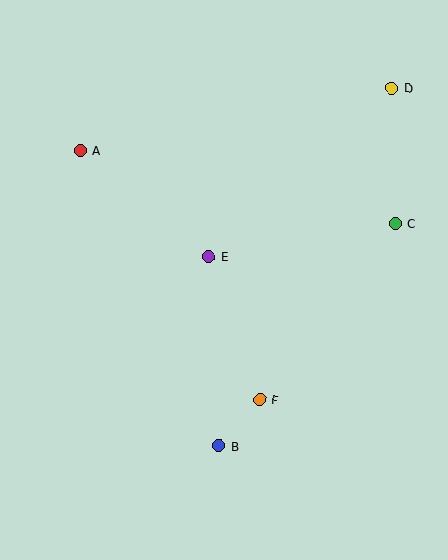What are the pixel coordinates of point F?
Point F is at (260, 400).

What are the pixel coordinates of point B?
Point B is at (219, 446).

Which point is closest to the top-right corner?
Point D is closest to the top-right corner.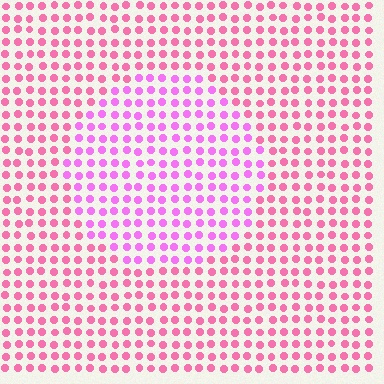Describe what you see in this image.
The image is filled with small pink elements in a uniform arrangement. A circle-shaped region is visible where the elements are tinted to a slightly different hue, forming a subtle color boundary.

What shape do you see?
I see a circle.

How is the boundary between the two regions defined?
The boundary is defined purely by a slight shift in hue (about 33 degrees). Spacing, size, and orientation are identical on both sides.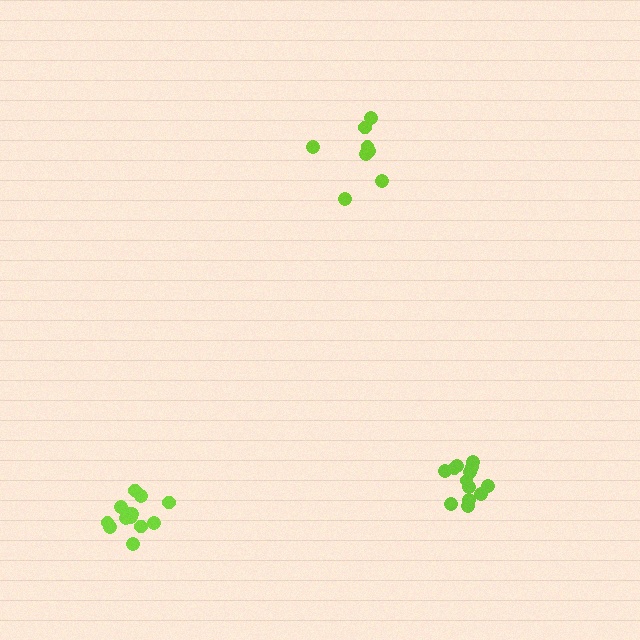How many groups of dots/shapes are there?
There are 3 groups.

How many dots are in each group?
Group 1: 13 dots, Group 2: 8 dots, Group 3: 13 dots (34 total).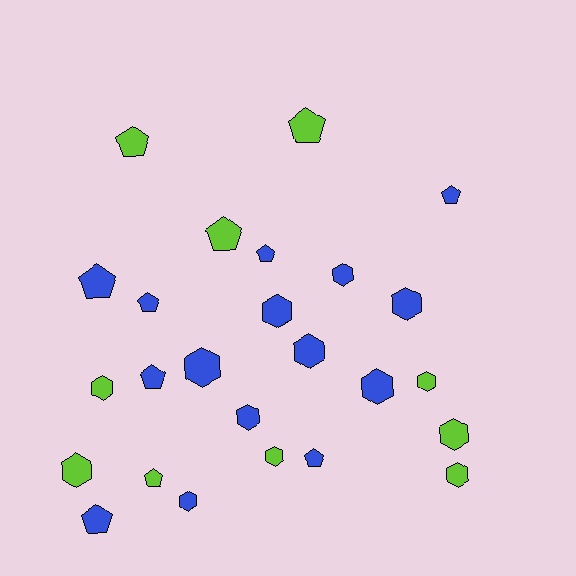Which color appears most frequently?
Blue, with 15 objects.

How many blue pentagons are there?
There are 7 blue pentagons.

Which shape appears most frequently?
Hexagon, with 14 objects.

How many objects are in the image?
There are 25 objects.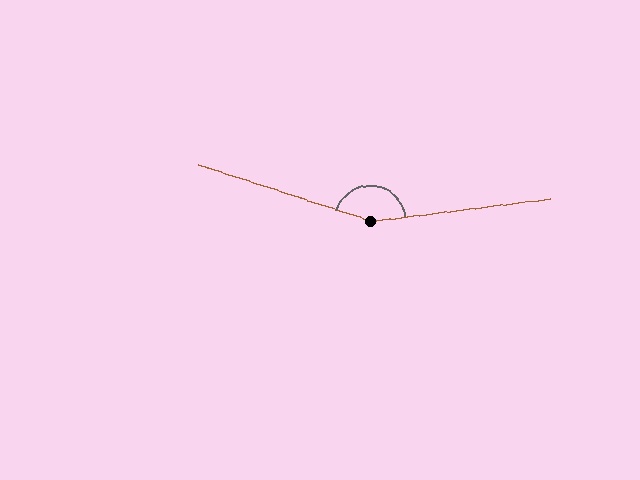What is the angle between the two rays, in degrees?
Approximately 155 degrees.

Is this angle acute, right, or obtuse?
It is obtuse.